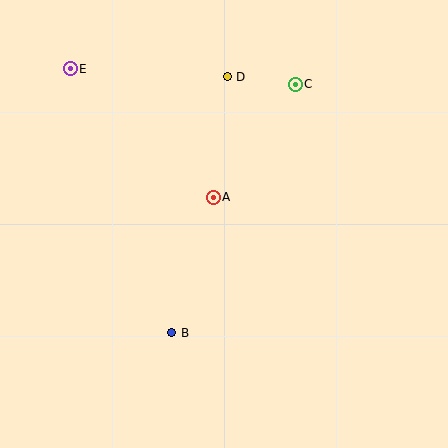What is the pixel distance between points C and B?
The distance between C and B is 277 pixels.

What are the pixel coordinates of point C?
Point C is at (295, 84).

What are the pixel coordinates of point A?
Point A is at (213, 197).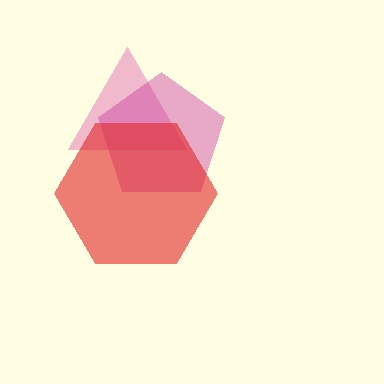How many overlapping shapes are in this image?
There are 3 overlapping shapes in the image.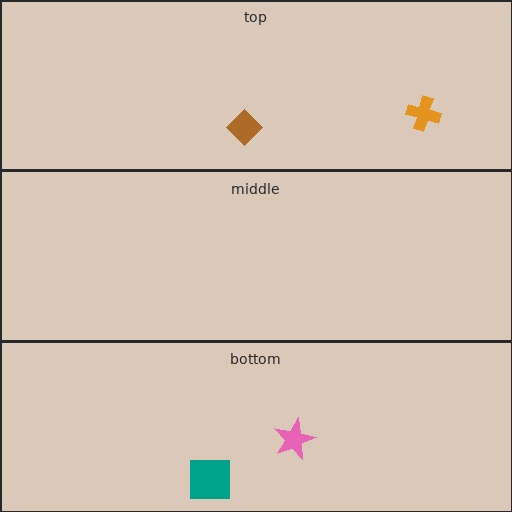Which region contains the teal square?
The bottom region.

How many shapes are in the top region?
2.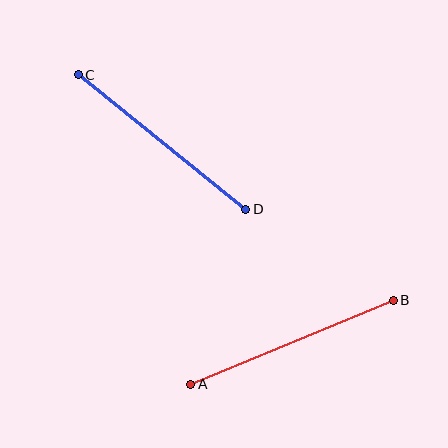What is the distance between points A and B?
The distance is approximately 219 pixels.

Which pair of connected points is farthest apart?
Points A and B are farthest apart.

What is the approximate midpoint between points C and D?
The midpoint is at approximately (162, 142) pixels.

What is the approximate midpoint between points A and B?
The midpoint is at approximately (292, 342) pixels.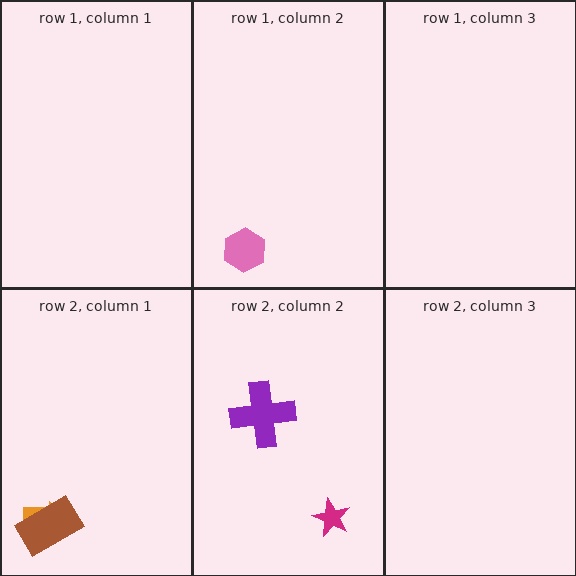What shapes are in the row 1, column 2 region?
The pink hexagon.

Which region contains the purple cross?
The row 2, column 2 region.